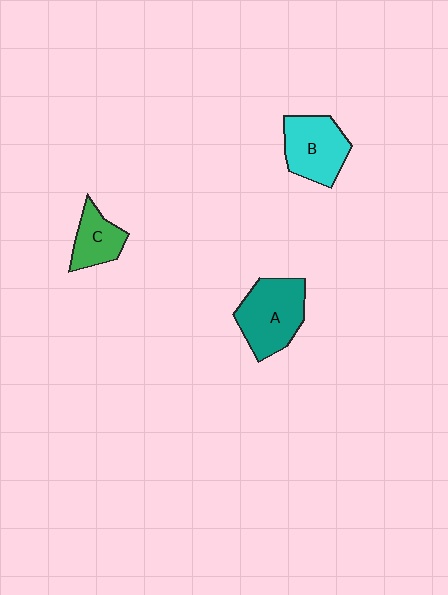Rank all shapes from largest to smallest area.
From largest to smallest: A (teal), B (cyan), C (green).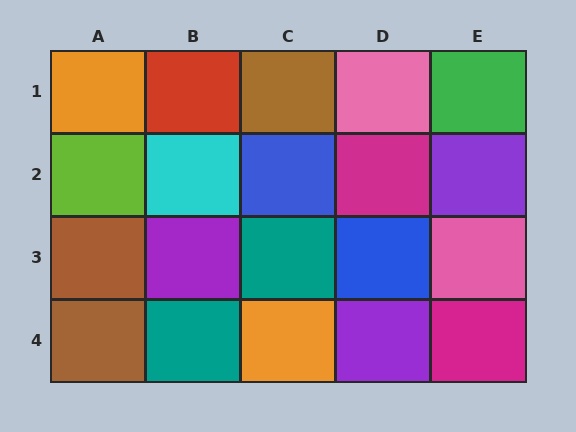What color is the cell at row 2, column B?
Cyan.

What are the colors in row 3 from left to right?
Brown, purple, teal, blue, pink.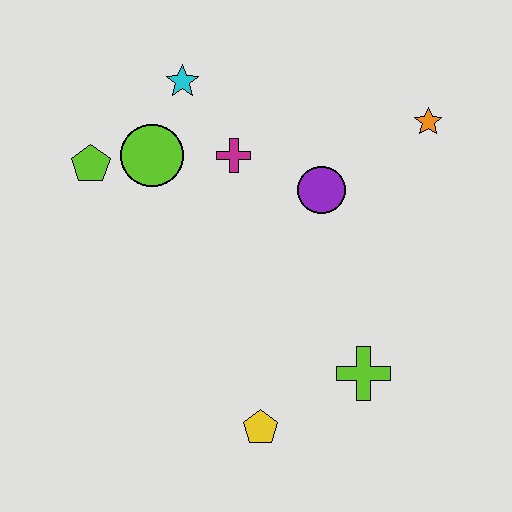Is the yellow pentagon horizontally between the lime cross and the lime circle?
Yes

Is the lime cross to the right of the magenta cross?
Yes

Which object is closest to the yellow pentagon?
The lime cross is closest to the yellow pentagon.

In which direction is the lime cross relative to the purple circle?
The lime cross is below the purple circle.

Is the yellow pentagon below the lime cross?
Yes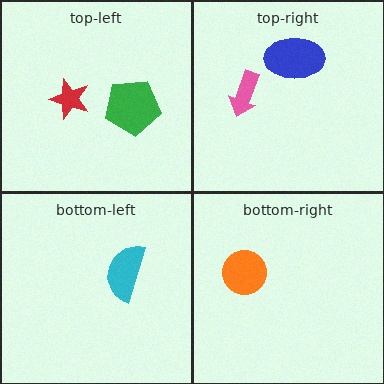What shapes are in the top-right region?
The pink arrow, the blue ellipse.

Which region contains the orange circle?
The bottom-right region.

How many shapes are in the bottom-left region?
1.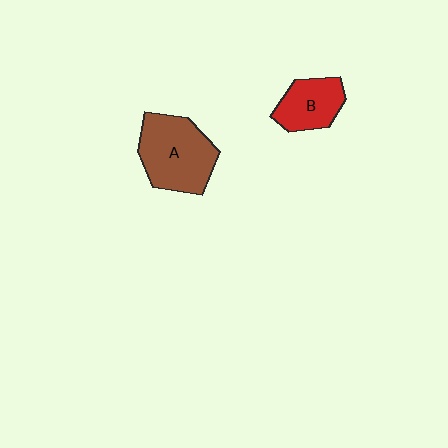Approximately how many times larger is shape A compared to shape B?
Approximately 1.6 times.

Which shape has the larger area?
Shape A (brown).